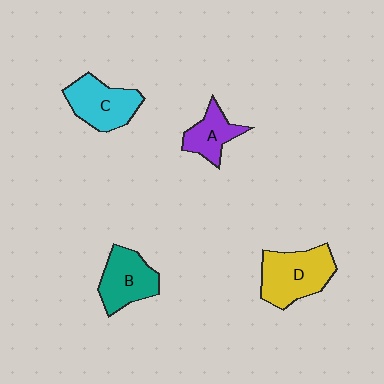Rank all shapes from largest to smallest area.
From largest to smallest: D (yellow), C (cyan), B (teal), A (purple).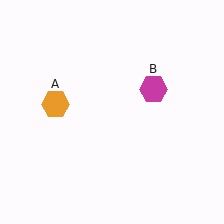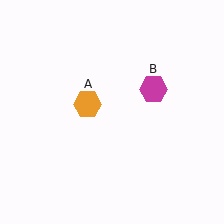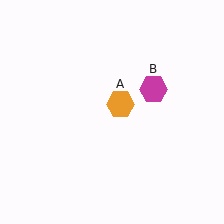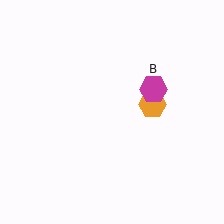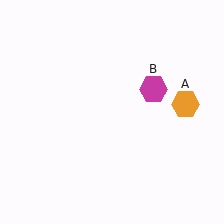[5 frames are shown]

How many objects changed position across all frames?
1 object changed position: orange hexagon (object A).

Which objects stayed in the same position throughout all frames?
Magenta hexagon (object B) remained stationary.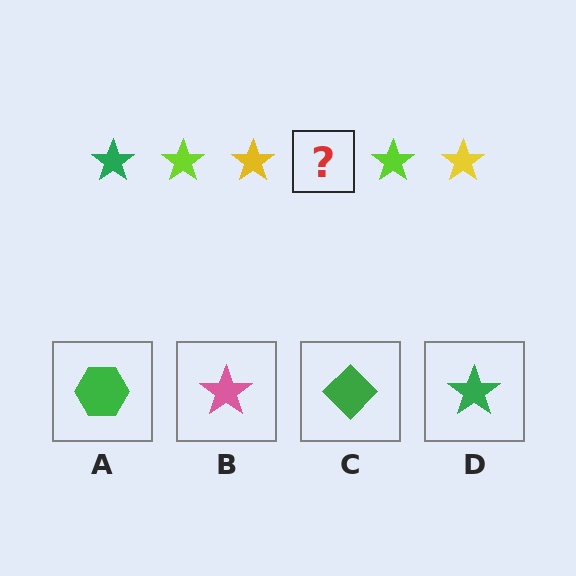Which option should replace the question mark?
Option D.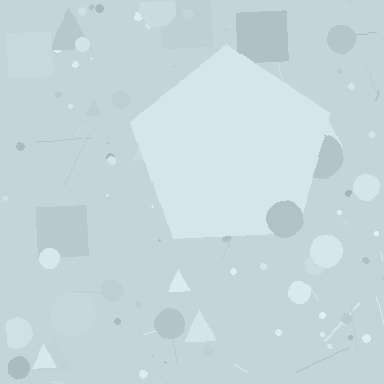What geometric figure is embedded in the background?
A pentagon is embedded in the background.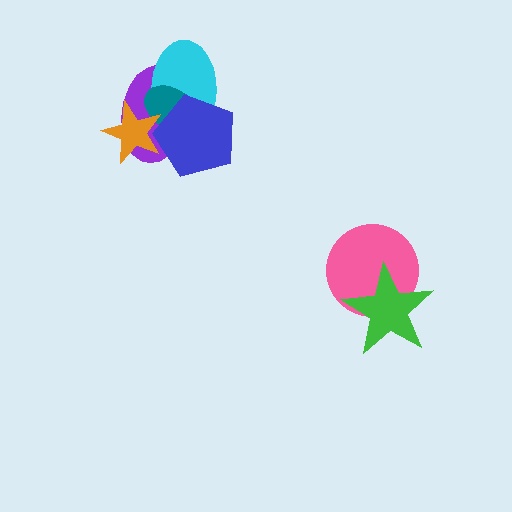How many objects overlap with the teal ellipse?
4 objects overlap with the teal ellipse.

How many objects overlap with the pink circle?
1 object overlaps with the pink circle.